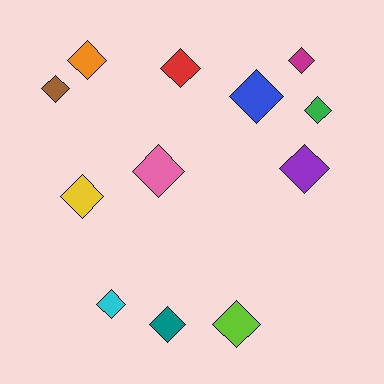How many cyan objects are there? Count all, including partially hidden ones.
There is 1 cyan object.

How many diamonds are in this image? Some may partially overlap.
There are 12 diamonds.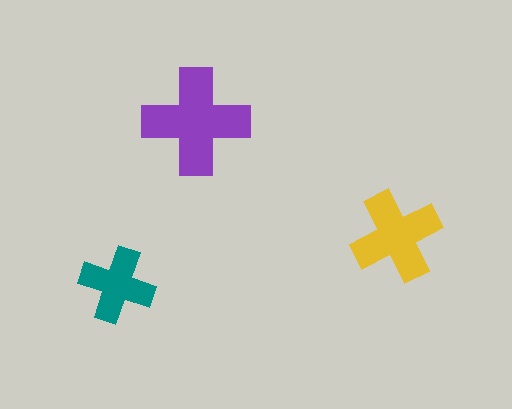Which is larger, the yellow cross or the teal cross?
The yellow one.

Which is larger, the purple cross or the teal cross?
The purple one.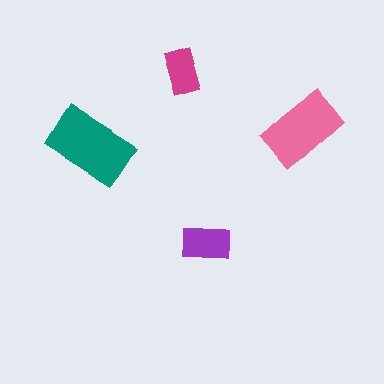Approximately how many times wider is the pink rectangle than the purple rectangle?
About 1.5 times wider.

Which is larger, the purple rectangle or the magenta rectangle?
The purple one.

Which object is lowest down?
The purple rectangle is bottommost.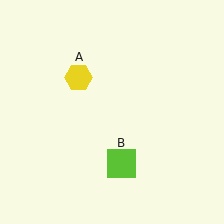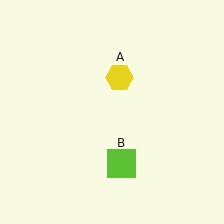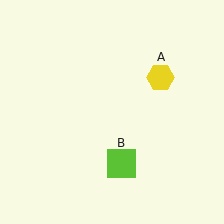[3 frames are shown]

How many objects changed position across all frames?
1 object changed position: yellow hexagon (object A).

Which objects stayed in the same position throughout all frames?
Lime square (object B) remained stationary.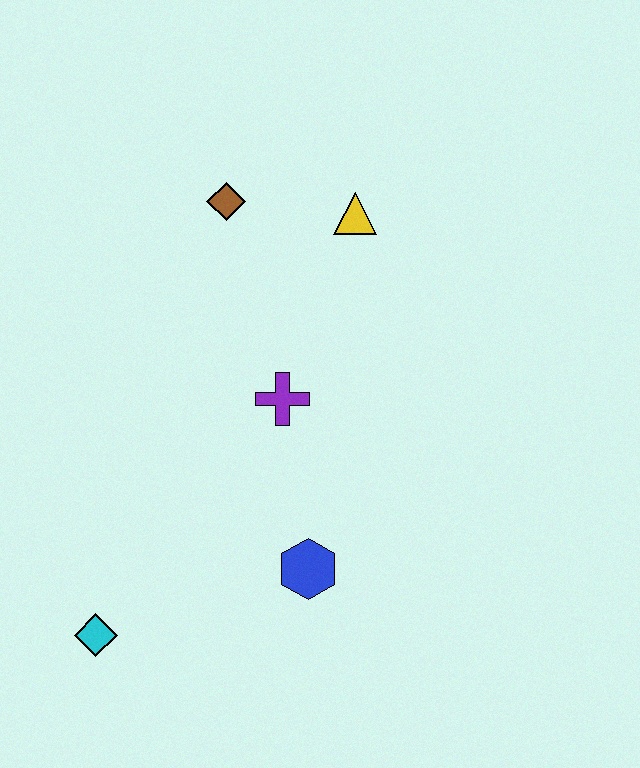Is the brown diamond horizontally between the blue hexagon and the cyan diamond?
Yes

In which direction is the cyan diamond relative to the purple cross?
The cyan diamond is below the purple cross.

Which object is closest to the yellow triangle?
The brown diamond is closest to the yellow triangle.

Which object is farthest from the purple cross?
The cyan diamond is farthest from the purple cross.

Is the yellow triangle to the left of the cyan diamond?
No